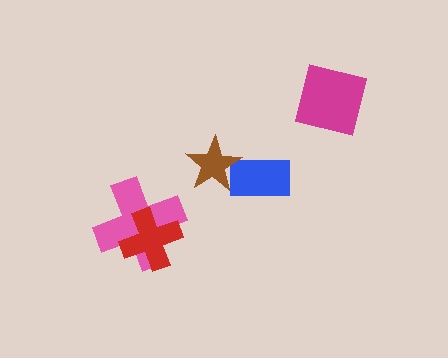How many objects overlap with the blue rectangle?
1 object overlaps with the blue rectangle.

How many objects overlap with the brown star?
1 object overlaps with the brown star.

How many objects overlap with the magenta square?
0 objects overlap with the magenta square.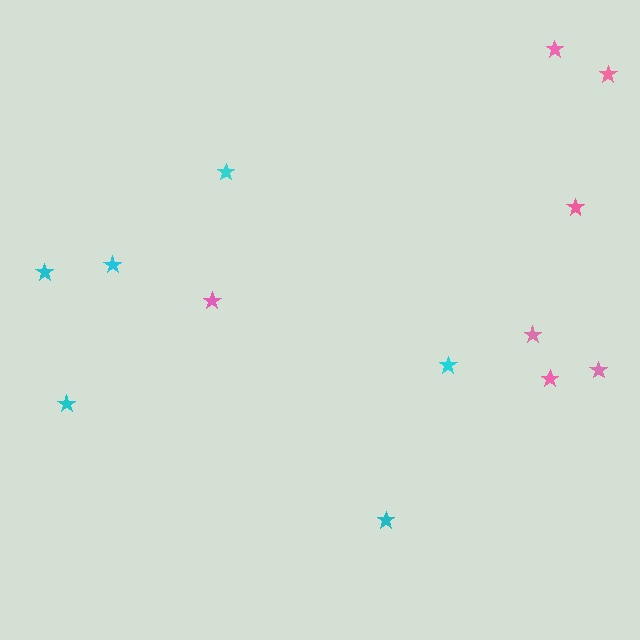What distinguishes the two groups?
There are 2 groups: one group of cyan stars (6) and one group of pink stars (7).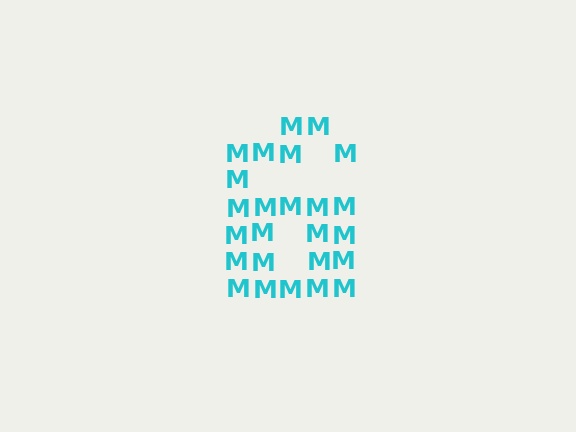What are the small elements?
The small elements are letter M's.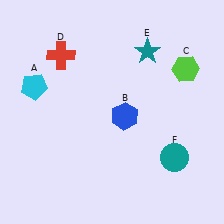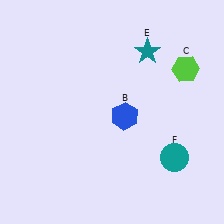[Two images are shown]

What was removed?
The cyan pentagon (A), the red cross (D) were removed in Image 2.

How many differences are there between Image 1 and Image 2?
There are 2 differences between the two images.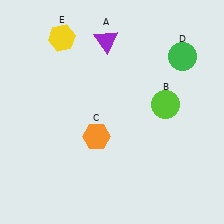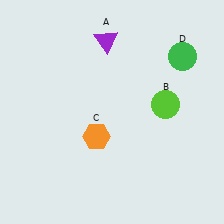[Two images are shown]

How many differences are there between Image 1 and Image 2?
There is 1 difference between the two images.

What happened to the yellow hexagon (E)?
The yellow hexagon (E) was removed in Image 2. It was in the top-left area of Image 1.